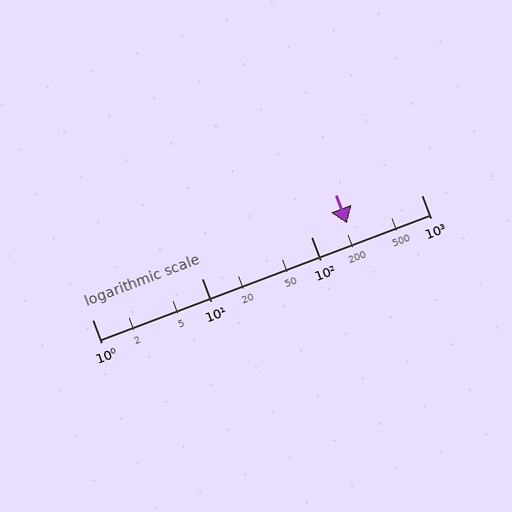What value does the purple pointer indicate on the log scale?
The pointer indicates approximately 210.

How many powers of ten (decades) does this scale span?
The scale spans 3 decades, from 1 to 1000.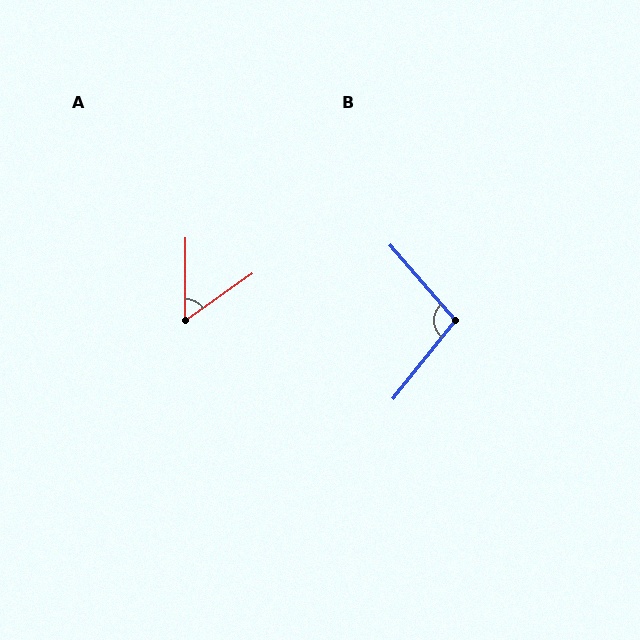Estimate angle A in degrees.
Approximately 55 degrees.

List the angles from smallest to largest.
A (55°), B (100°).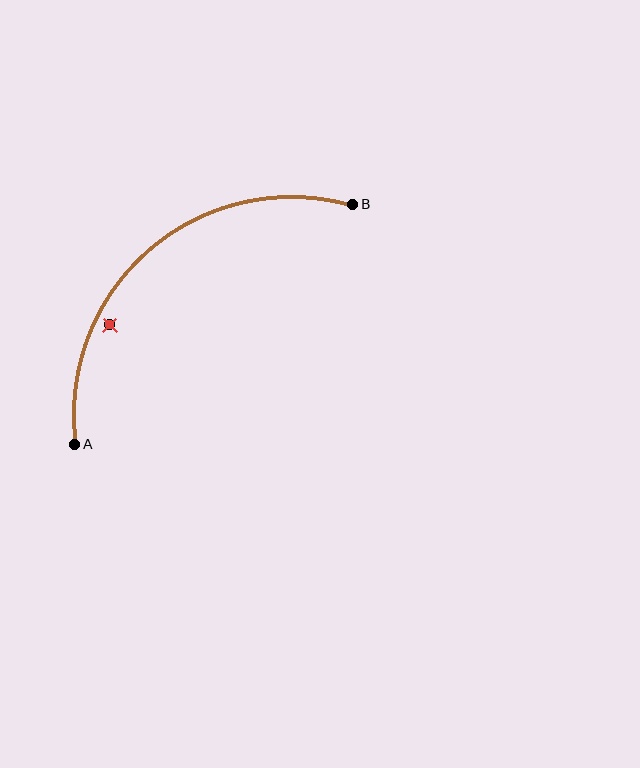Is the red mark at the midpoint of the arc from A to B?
No — the red mark does not lie on the arc at all. It sits slightly inside the curve.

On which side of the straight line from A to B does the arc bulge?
The arc bulges above and to the left of the straight line connecting A and B.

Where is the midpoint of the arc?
The arc midpoint is the point on the curve farthest from the straight line joining A and B. It sits above and to the left of that line.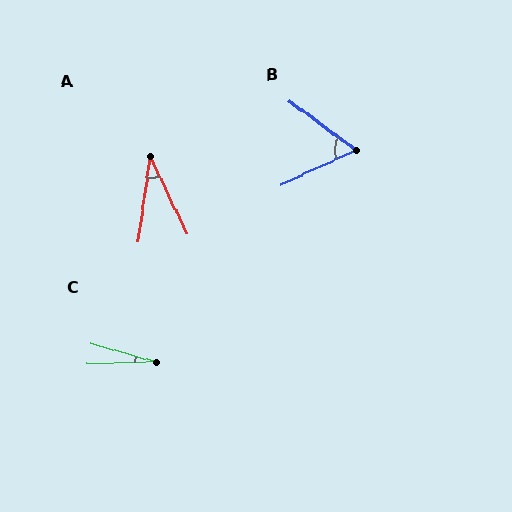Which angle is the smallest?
C, at approximately 17 degrees.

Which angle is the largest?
B, at approximately 61 degrees.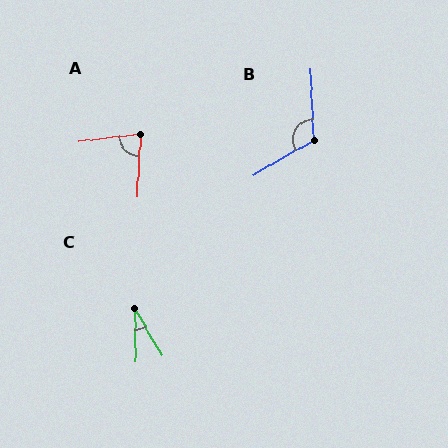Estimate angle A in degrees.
Approximately 80 degrees.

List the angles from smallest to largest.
C (29°), A (80°), B (117°).